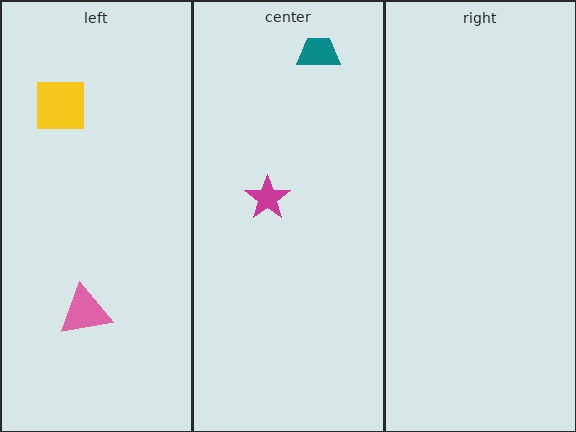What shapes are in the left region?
The pink triangle, the yellow square.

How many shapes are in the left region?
2.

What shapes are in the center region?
The teal trapezoid, the magenta star.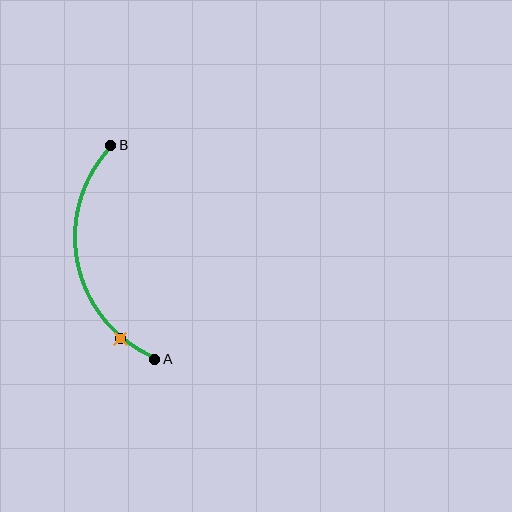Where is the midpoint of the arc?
The arc midpoint is the point on the curve farthest from the straight line joining A and B. It sits to the left of that line.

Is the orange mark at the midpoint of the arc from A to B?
No. The orange mark lies on the arc but is closer to endpoint A. The arc midpoint would be at the point on the curve equidistant along the arc from both A and B.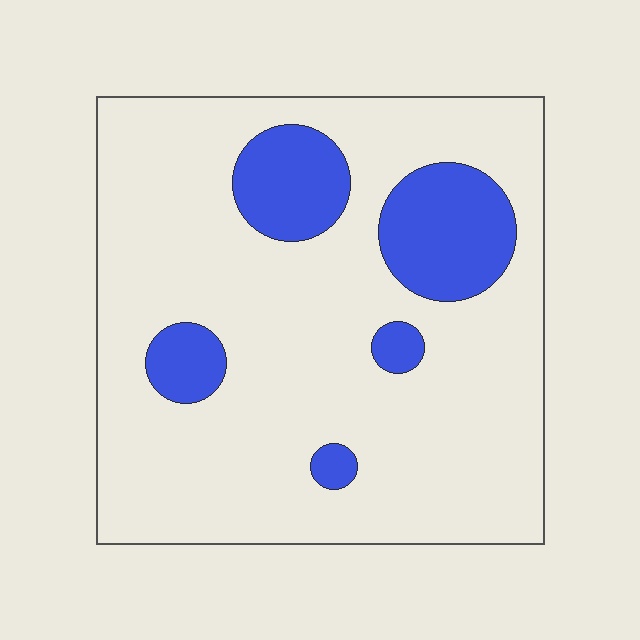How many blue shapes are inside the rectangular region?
5.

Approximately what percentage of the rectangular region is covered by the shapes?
Approximately 20%.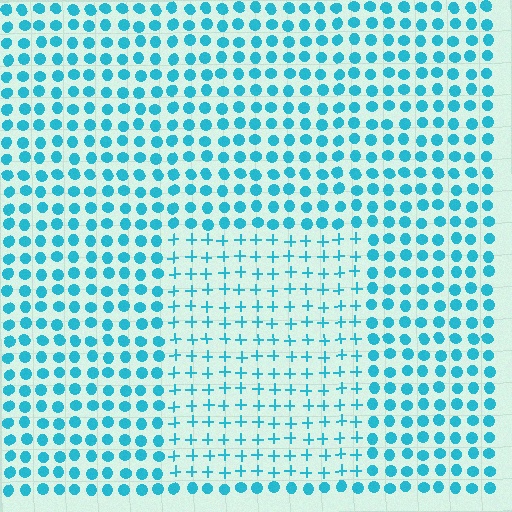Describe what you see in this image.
The image is filled with small cyan elements arranged in a uniform grid. A rectangle-shaped region contains plus signs, while the surrounding area contains circles. The boundary is defined purely by the change in element shape.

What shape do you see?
I see a rectangle.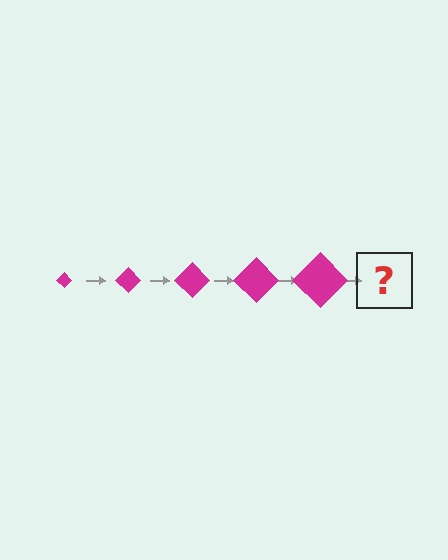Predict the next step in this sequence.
The next step is a magenta diamond, larger than the previous one.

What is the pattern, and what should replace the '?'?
The pattern is that the diamond gets progressively larger each step. The '?' should be a magenta diamond, larger than the previous one.